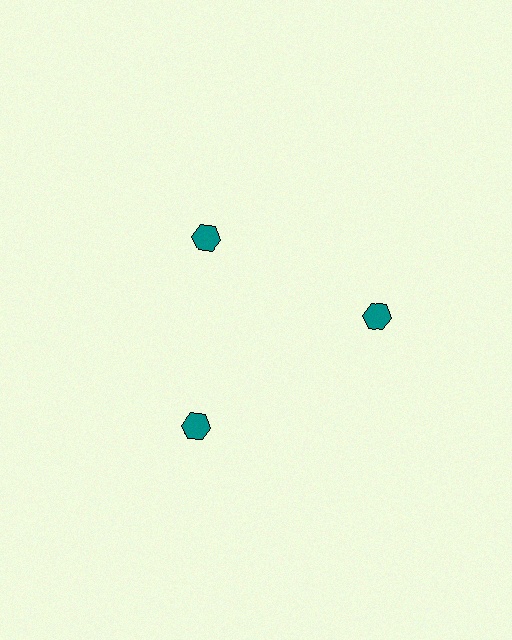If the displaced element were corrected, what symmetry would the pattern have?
It would have 3-fold rotational symmetry — the pattern would map onto itself every 120 degrees.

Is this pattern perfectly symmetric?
No. The 3 teal hexagons are arranged in a ring, but one element near the 11 o'clock position is pulled inward toward the center, breaking the 3-fold rotational symmetry.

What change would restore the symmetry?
The symmetry would be restored by moving it outward, back onto the ring so that all 3 hexagons sit at equal angles and equal distance from the center.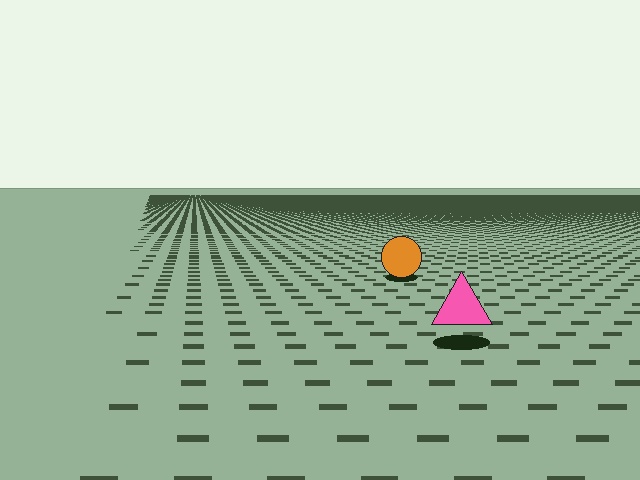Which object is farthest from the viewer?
The orange circle is farthest from the viewer. It appears smaller and the ground texture around it is denser.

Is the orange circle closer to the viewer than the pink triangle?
No. The pink triangle is closer — you can tell from the texture gradient: the ground texture is coarser near it.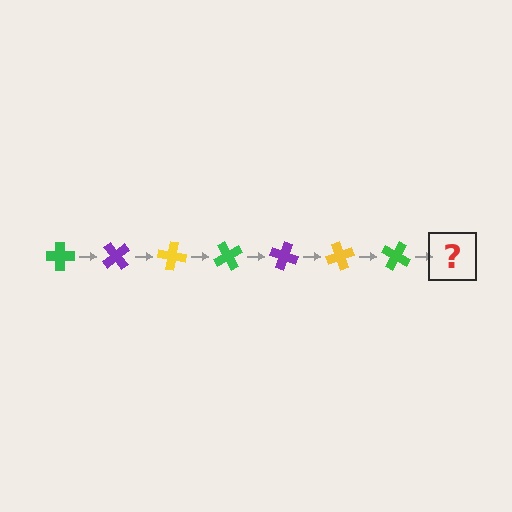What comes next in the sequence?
The next element should be a purple cross, rotated 350 degrees from the start.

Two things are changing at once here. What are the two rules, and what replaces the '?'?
The two rules are that it rotates 50 degrees each step and the color cycles through green, purple, and yellow. The '?' should be a purple cross, rotated 350 degrees from the start.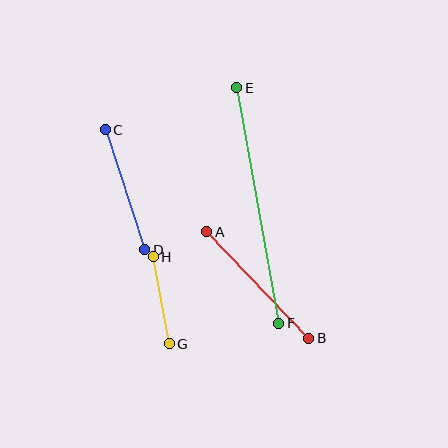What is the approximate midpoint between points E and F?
The midpoint is at approximately (258, 205) pixels.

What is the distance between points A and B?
The distance is approximately 147 pixels.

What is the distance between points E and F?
The distance is approximately 240 pixels.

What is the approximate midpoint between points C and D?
The midpoint is at approximately (125, 190) pixels.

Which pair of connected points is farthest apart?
Points E and F are farthest apart.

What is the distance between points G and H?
The distance is approximately 89 pixels.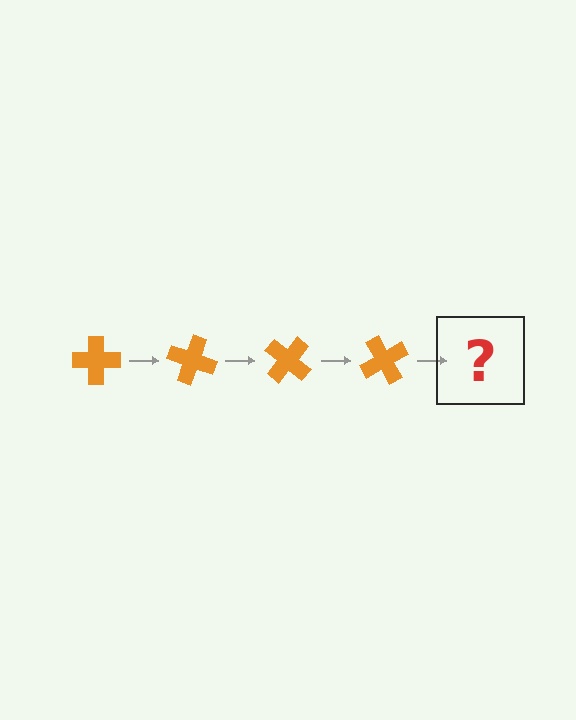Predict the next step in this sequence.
The next step is an orange cross rotated 80 degrees.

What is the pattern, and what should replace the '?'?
The pattern is that the cross rotates 20 degrees each step. The '?' should be an orange cross rotated 80 degrees.